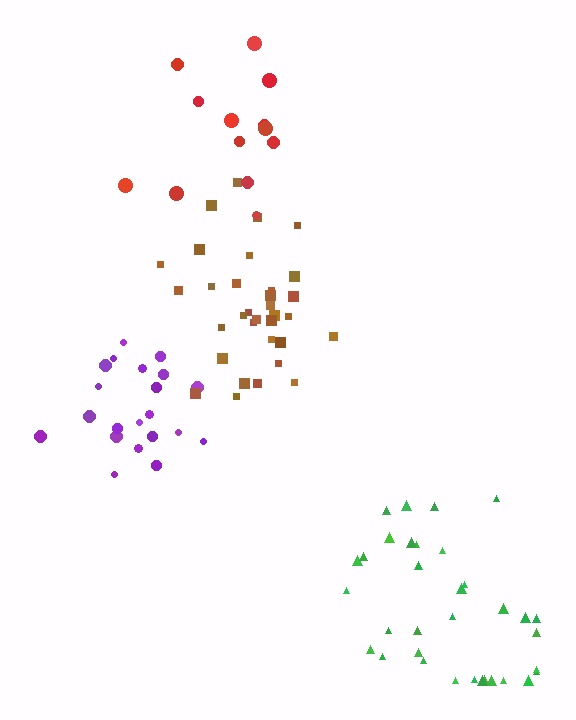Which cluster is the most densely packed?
Brown.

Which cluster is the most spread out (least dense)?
Red.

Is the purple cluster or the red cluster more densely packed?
Purple.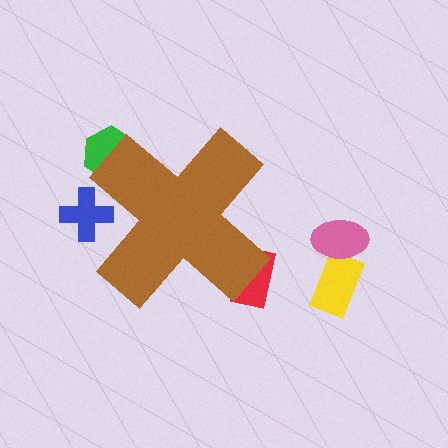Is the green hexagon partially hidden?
Yes, the green hexagon is partially hidden behind the brown cross.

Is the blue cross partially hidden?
Yes, the blue cross is partially hidden behind the brown cross.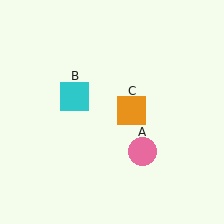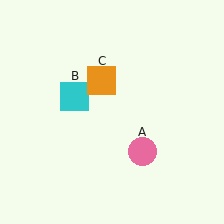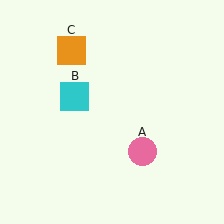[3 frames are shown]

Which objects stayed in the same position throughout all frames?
Pink circle (object A) and cyan square (object B) remained stationary.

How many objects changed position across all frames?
1 object changed position: orange square (object C).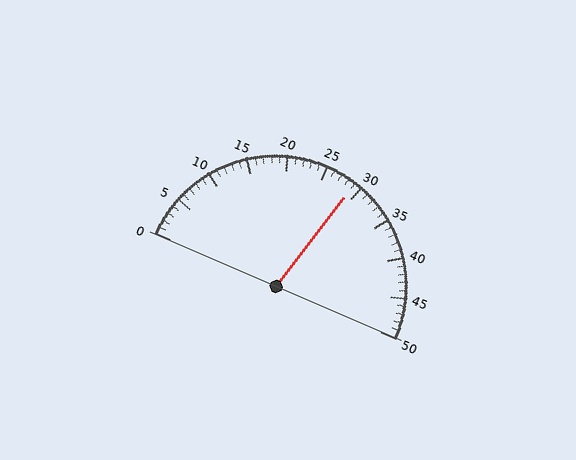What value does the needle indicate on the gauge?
The needle indicates approximately 29.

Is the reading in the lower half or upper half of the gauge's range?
The reading is in the upper half of the range (0 to 50).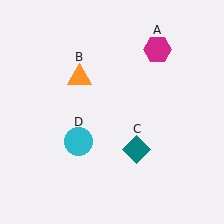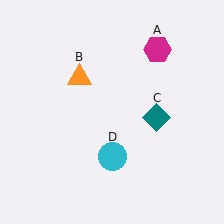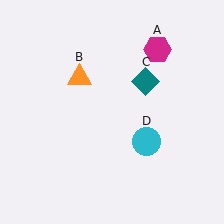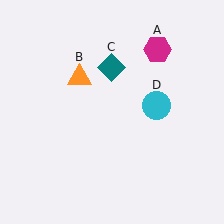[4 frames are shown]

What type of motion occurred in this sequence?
The teal diamond (object C), cyan circle (object D) rotated counterclockwise around the center of the scene.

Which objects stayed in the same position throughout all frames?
Magenta hexagon (object A) and orange triangle (object B) remained stationary.